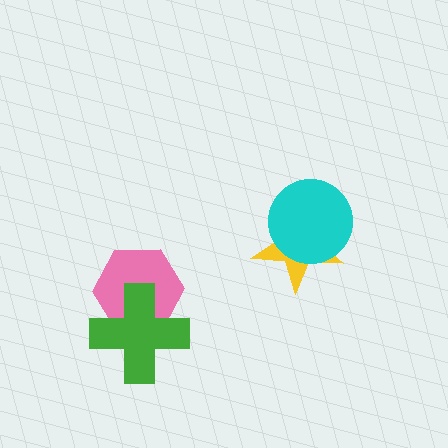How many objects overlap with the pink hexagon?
1 object overlaps with the pink hexagon.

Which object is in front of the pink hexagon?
The green cross is in front of the pink hexagon.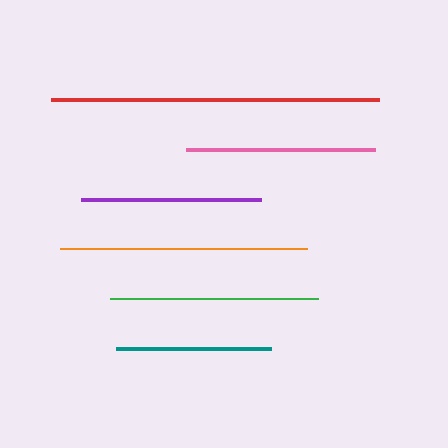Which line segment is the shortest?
The teal line is the shortest at approximately 155 pixels.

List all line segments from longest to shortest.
From longest to shortest: red, orange, green, pink, purple, teal.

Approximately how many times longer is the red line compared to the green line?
The red line is approximately 1.6 times the length of the green line.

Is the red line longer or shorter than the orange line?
The red line is longer than the orange line.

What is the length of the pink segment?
The pink segment is approximately 189 pixels long.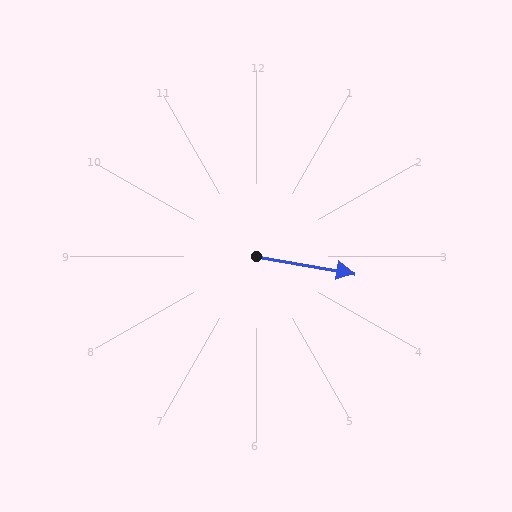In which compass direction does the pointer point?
East.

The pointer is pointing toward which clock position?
Roughly 3 o'clock.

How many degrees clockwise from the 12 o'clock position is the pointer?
Approximately 100 degrees.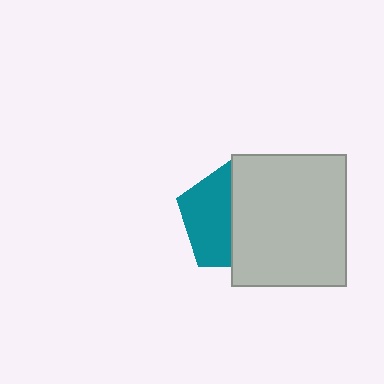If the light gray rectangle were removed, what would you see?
You would see the complete teal pentagon.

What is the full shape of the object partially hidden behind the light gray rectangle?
The partially hidden object is a teal pentagon.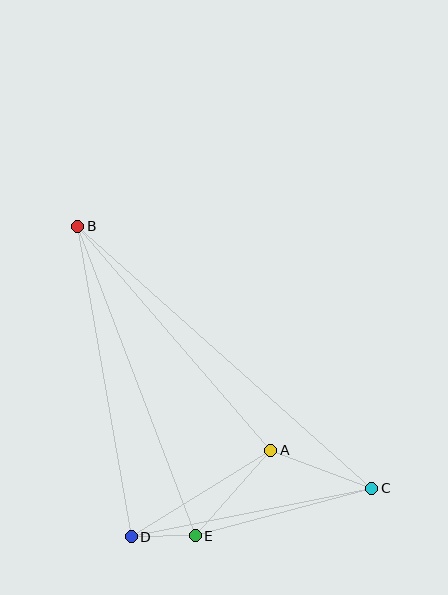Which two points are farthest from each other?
Points B and C are farthest from each other.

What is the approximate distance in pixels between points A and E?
The distance between A and E is approximately 114 pixels.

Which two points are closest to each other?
Points D and E are closest to each other.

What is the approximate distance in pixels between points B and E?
The distance between B and E is approximately 331 pixels.